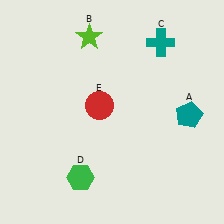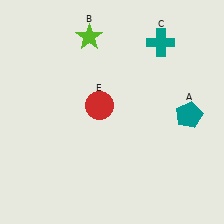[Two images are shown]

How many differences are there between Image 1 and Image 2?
There is 1 difference between the two images.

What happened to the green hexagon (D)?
The green hexagon (D) was removed in Image 2. It was in the bottom-left area of Image 1.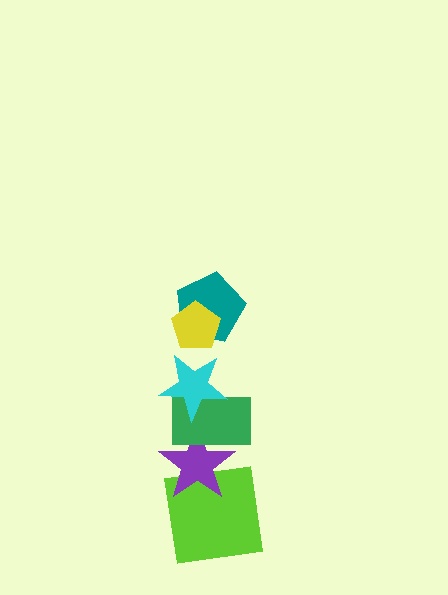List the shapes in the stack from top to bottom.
From top to bottom: the yellow pentagon, the teal pentagon, the cyan star, the green rectangle, the purple star, the lime square.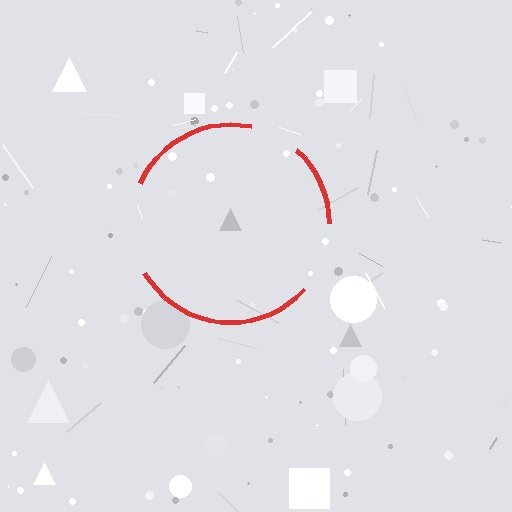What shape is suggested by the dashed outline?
The dashed outline suggests a circle.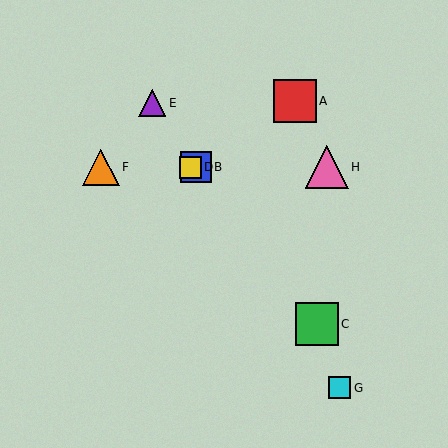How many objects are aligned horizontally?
4 objects (B, D, F, H) are aligned horizontally.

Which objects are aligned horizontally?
Objects B, D, F, H are aligned horizontally.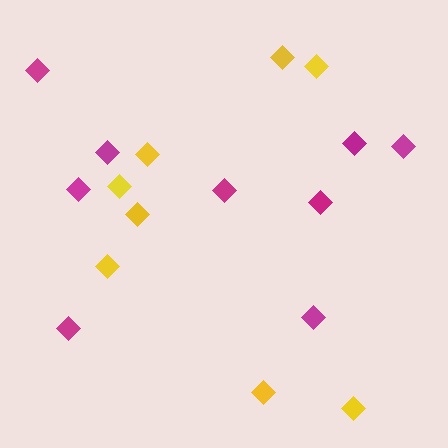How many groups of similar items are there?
There are 2 groups: one group of magenta diamonds (9) and one group of yellow diamonds (8).